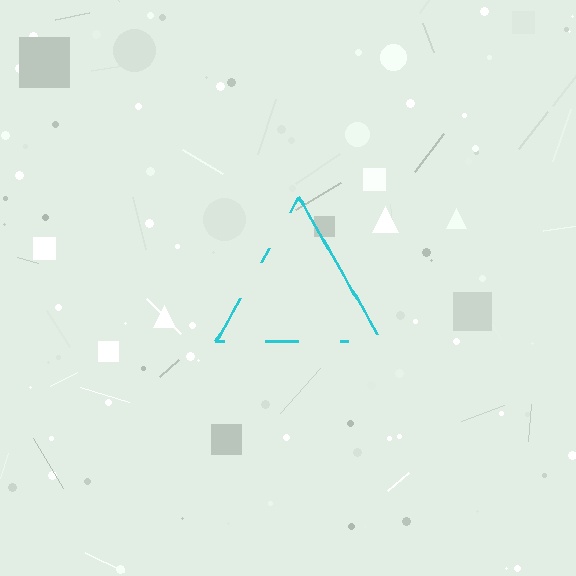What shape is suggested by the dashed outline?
The dashed outline suggests a triangle.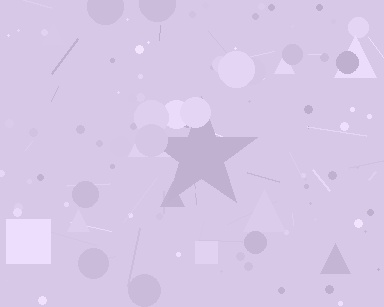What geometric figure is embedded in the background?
A star is embedded in the background.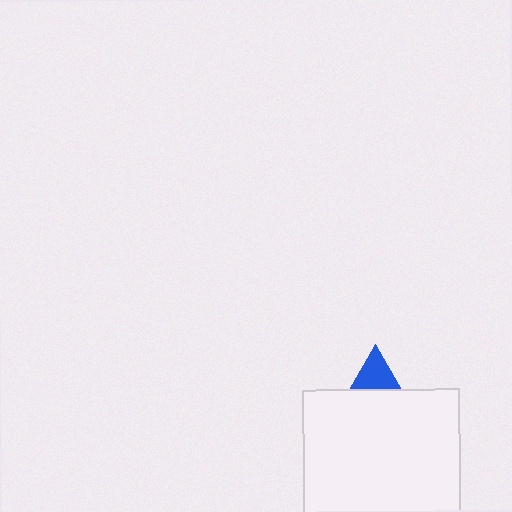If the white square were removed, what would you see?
You would see the complete blue triangle.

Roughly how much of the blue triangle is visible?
A small part of it is visible (roughly 31%).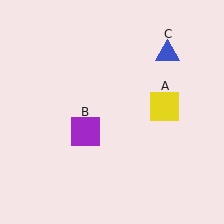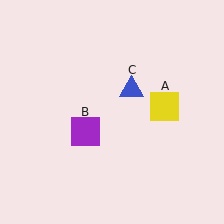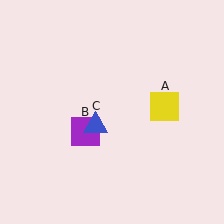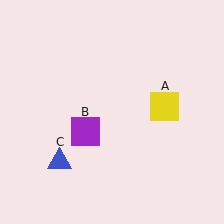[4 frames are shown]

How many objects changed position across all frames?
1 object changed position: blue triangle (object C).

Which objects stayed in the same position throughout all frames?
Yellow square (object A) and purple square (object B) remained stationary.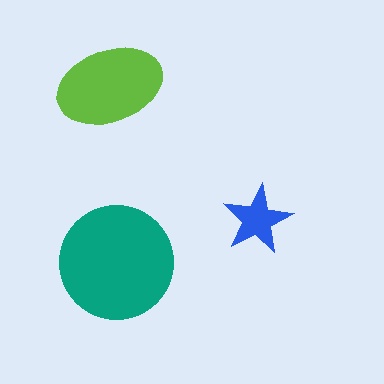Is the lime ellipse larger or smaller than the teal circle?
Smaller.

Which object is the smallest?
The blue star.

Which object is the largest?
The teal circle.